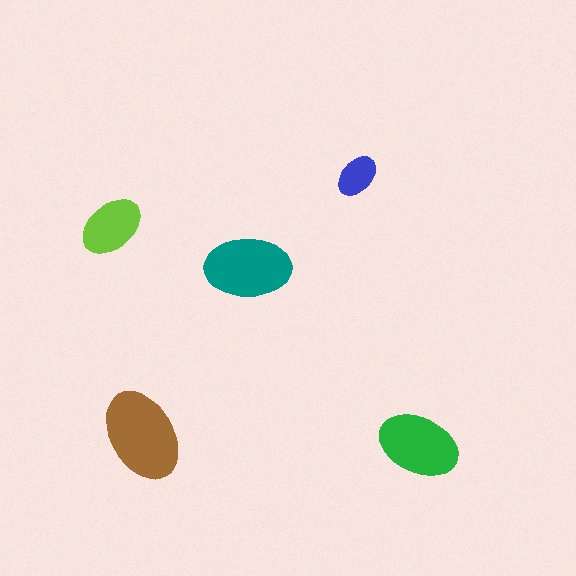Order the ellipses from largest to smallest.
the brown one, the teal one, the green one, the lime one, the blue one.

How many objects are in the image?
There are 5 objects in the image.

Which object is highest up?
The blue ellipse is topmost.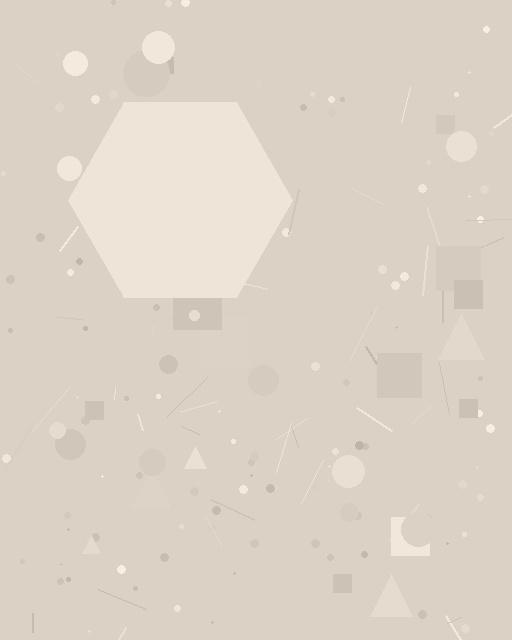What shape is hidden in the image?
A hexagon is hidden in the image.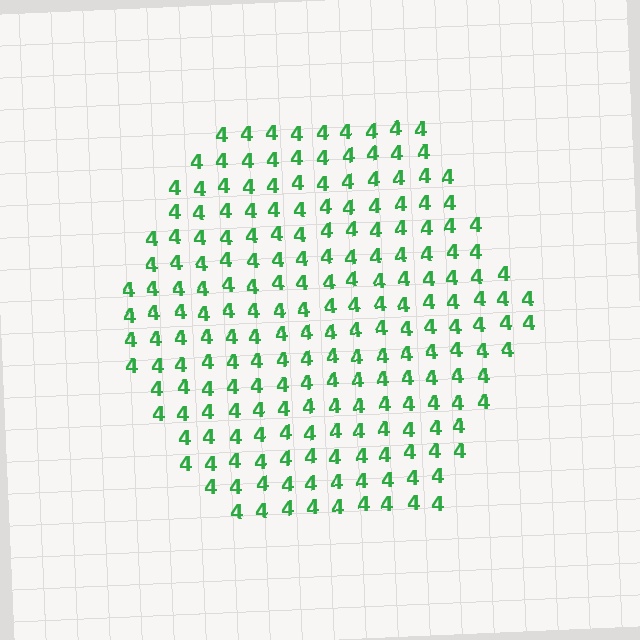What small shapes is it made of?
It is made of small digit 4's.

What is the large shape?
The large shape is a hexagon.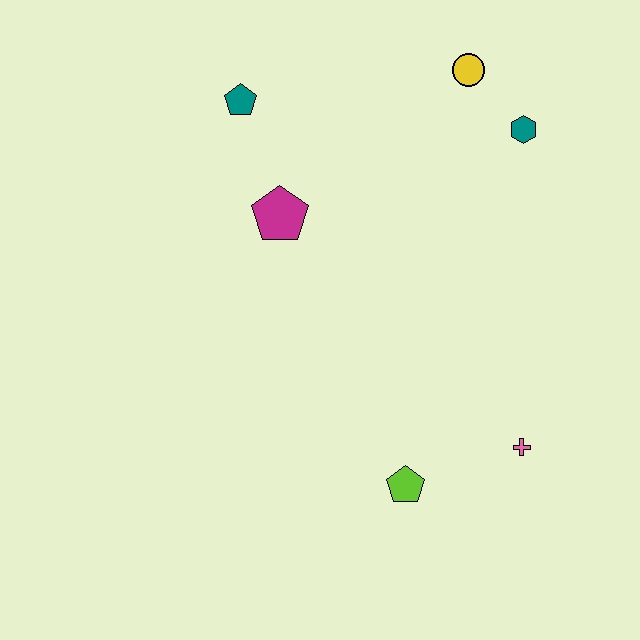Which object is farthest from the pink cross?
The teal pentagon is farthest from the pink cross.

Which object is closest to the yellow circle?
The teal hexagon is closest to the yellow circle.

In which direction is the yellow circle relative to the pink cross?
The yellow circle is above the pink cross.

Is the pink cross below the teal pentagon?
Yes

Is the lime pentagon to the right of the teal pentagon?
Yes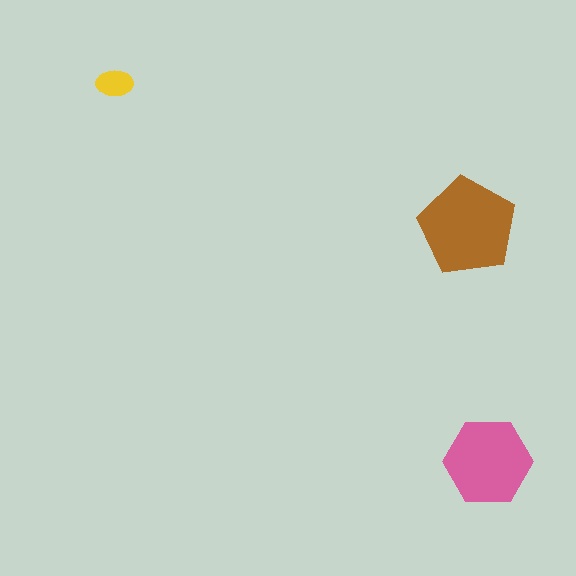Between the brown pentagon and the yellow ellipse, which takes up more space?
The brown pentagon.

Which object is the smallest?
The yellow ellipse.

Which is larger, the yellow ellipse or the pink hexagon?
The pink hexagon.